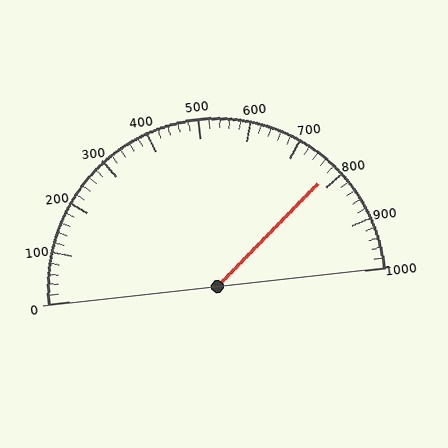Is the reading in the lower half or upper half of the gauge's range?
The reading is in the upper half of the range (0 to 1000).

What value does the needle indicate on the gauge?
The needle indicates approximately 780.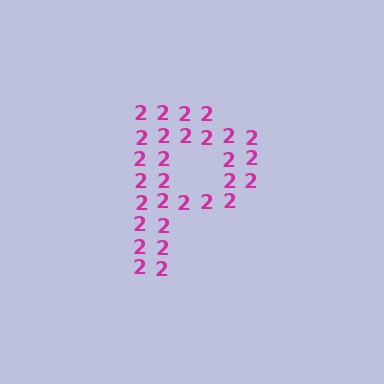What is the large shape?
The large shape is the letter P.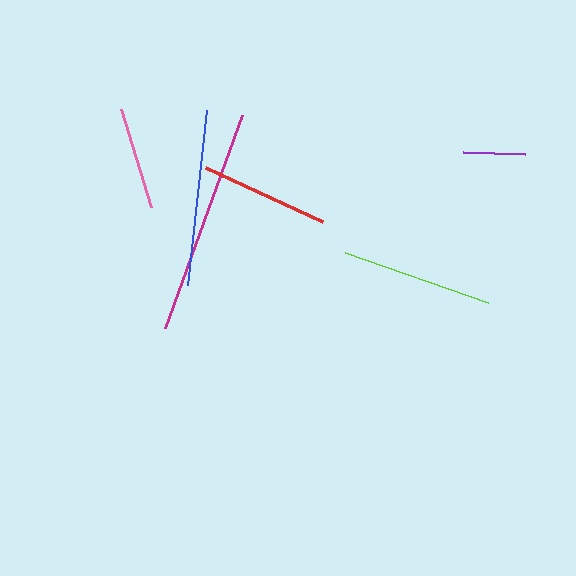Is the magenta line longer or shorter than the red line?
The magenta line is longer than the red line.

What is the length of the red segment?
The red segment is approximately 129 pixels long.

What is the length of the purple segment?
The purple segment is approximately 62 pixels long.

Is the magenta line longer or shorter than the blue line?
The magenta line is longer than the blue line.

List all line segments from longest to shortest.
From longest to shortest: magenta, blue, lime, red, pink, purple.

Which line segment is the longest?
The magenta line is the longest at approximately 227 pixels.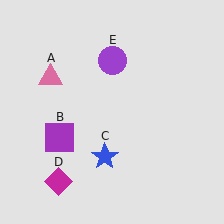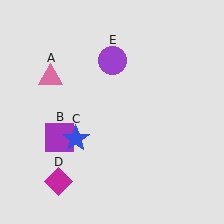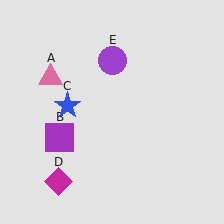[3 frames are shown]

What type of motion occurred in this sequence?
The blue star (object C) rotated clockwise around the center of the scene.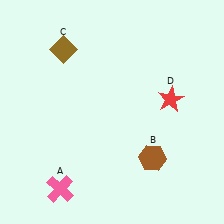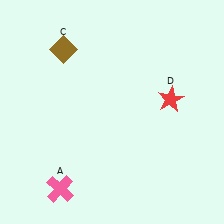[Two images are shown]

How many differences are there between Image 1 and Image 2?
There is 1 difference between the two images.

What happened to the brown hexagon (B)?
The brown hexagon (B) was removed in Image 2. It was in the bottom-right area of Image 1.